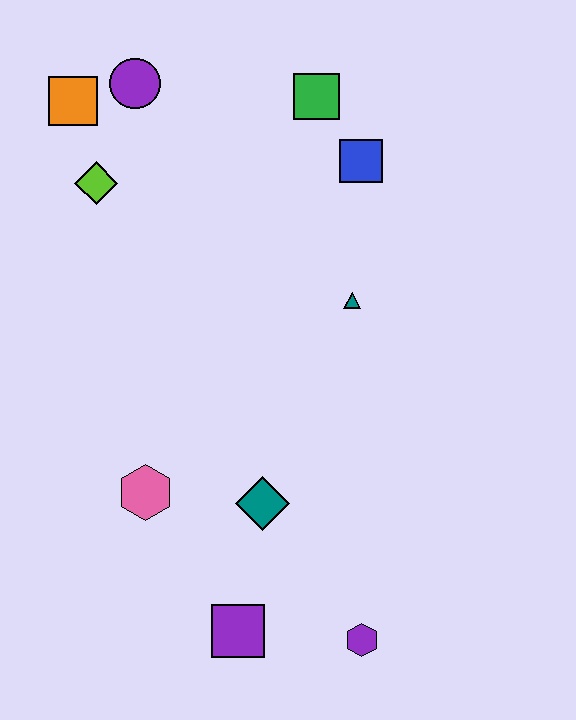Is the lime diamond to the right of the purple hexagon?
No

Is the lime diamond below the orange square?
Yes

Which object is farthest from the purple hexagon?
The orange square is farthest from the purple hexagon.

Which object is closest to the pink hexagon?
The teal diamond is closest to the pink hexagon.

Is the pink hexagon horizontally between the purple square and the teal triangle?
No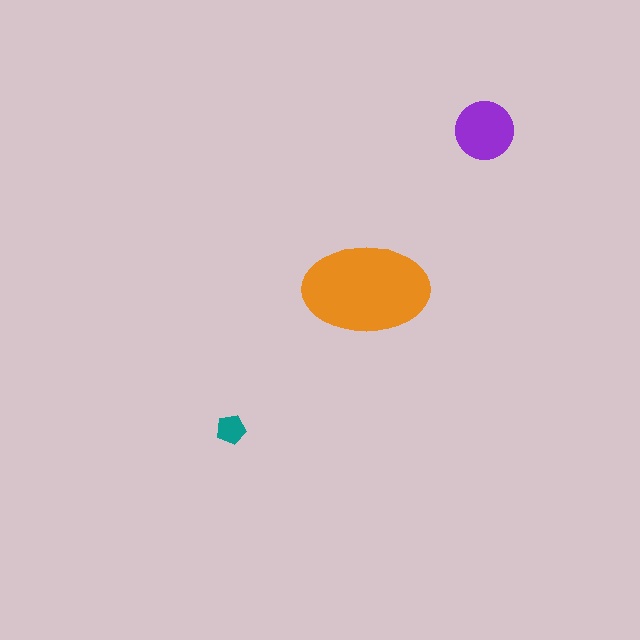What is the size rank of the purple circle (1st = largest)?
2nd.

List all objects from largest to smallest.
The orange ellipse, the purple circle, the teal pentagon.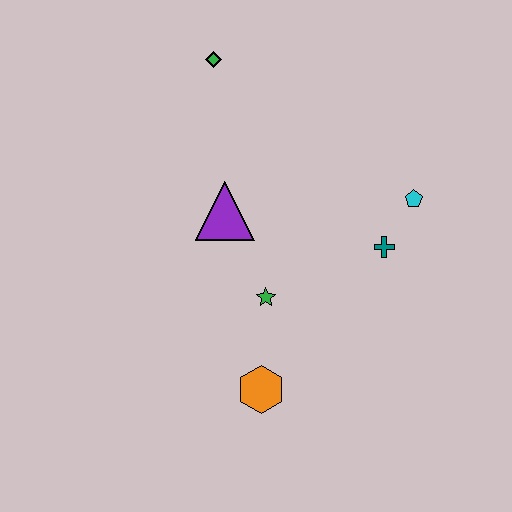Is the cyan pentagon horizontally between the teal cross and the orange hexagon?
No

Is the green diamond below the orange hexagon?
No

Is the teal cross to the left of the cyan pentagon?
Yes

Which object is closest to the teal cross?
The cyan pentagon is closest to the teal cross.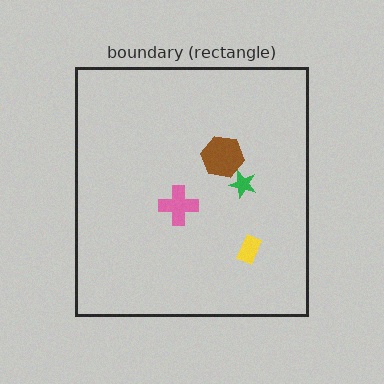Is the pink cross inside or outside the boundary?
Inside.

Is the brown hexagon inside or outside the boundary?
Inside.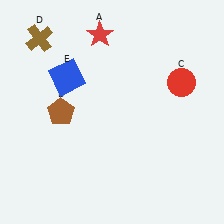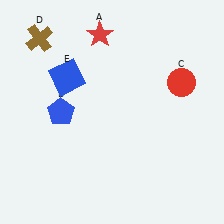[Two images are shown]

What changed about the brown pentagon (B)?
In Image 1, B is brown. In Image 2, it changed to blue.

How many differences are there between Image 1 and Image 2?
There is 1 difference between the two images.